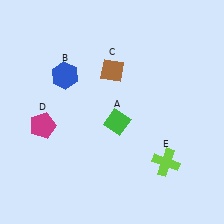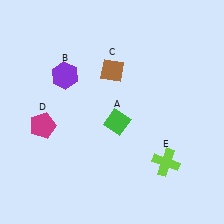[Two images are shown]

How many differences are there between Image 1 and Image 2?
There is 1 difference between the two images.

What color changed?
The hexagon (B) changed from blue in Image 1 to purple in Image 2.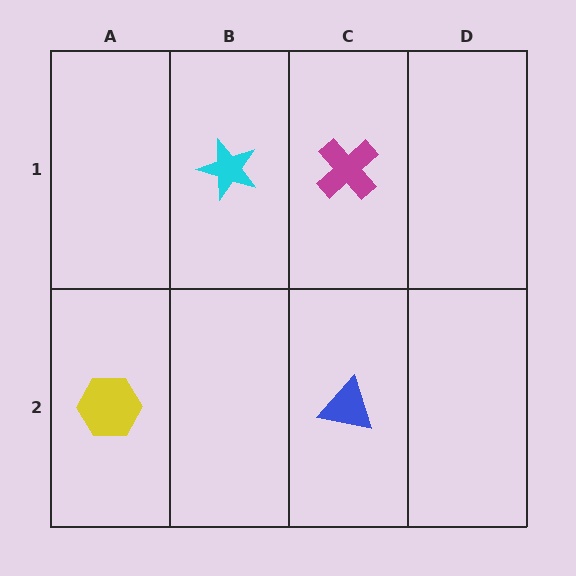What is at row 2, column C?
A blue triangle.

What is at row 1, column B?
A cyan star.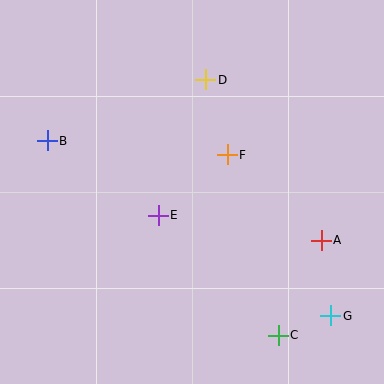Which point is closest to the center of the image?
Point E at (158, 215) is closest to the center.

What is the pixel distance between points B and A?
The distance between B and A is 292 pixels.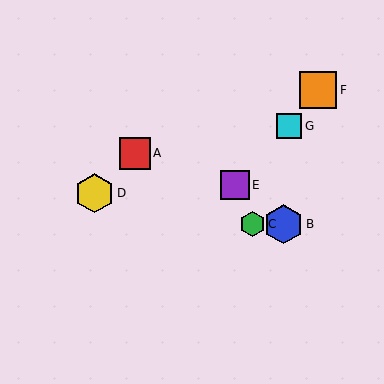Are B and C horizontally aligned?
Yes, both are at y≈224.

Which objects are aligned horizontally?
Objects B, C are aligned horizontally.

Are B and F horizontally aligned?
No, B is at y≈224 and F is at y≈90.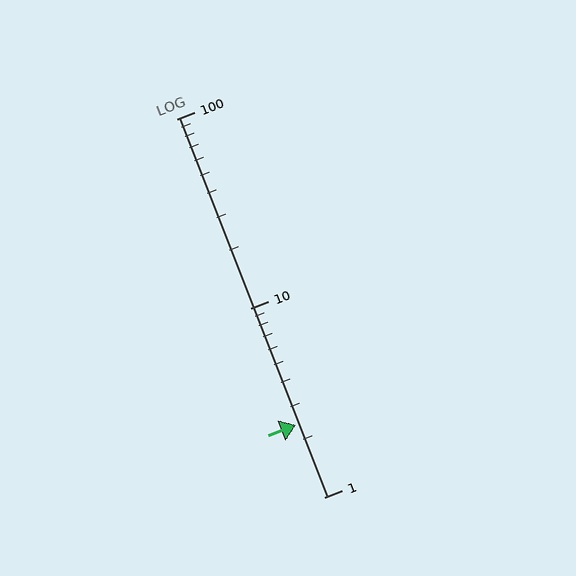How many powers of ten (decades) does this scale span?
The scale spans 2 decades, from 1 to 100.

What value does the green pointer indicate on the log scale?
The pointer indicates approximately 2.4.